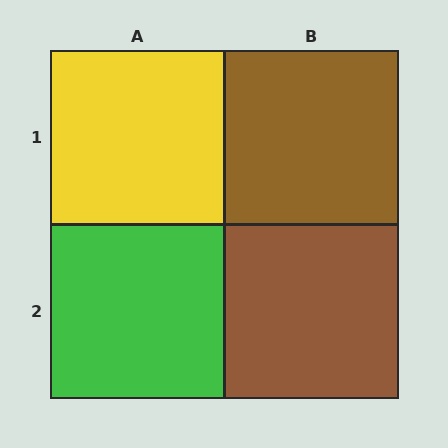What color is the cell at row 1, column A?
Yellow.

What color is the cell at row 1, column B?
Brown.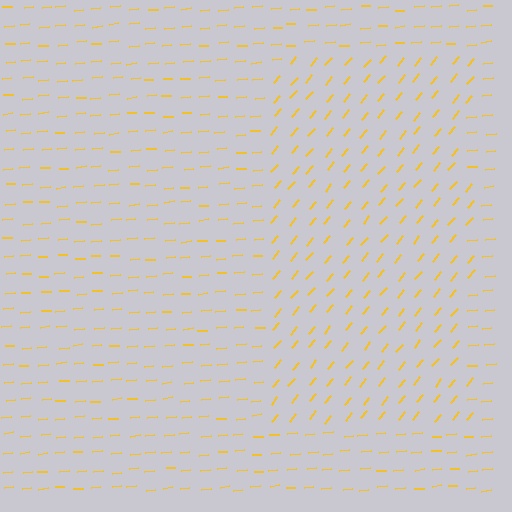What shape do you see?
I see a rectangle.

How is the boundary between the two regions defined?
The boundary is defined purely by a change in line orientation (approximately 45 degrees difference). All lines are the same color and thickness.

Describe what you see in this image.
The image is filled with small yellow line segments. A rectangle region in the image has lines oriented differently from the surrounding lines, creating a visible texture boundary.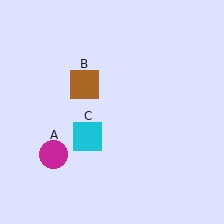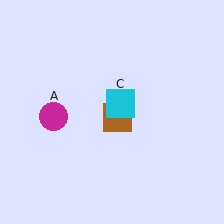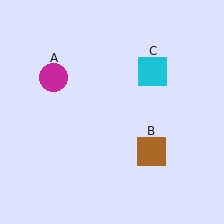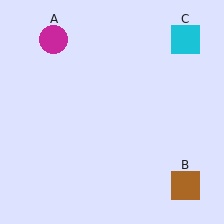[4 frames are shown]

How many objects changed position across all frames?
3 objects changed position: magenta circle (object A), brown square (object B), cyan square (object C).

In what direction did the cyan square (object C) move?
The cyan square (object C) moved up and to the right.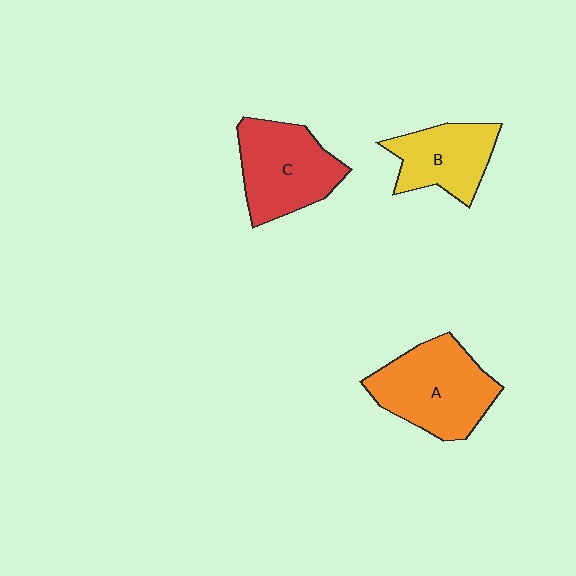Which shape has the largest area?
Shape A (orange).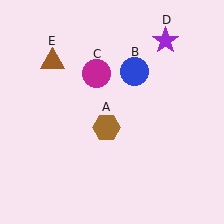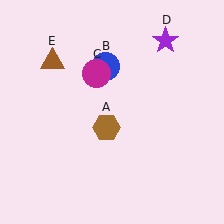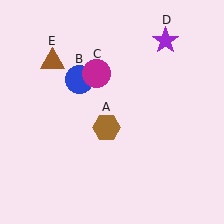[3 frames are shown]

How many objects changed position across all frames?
1 object changed position: blue circle (object B).